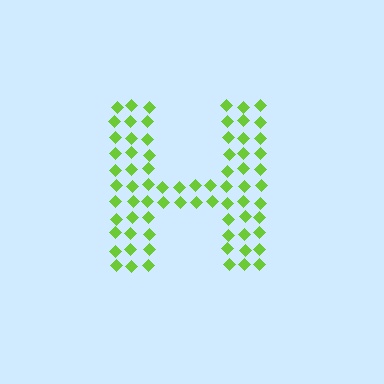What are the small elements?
The small elements are diamonds.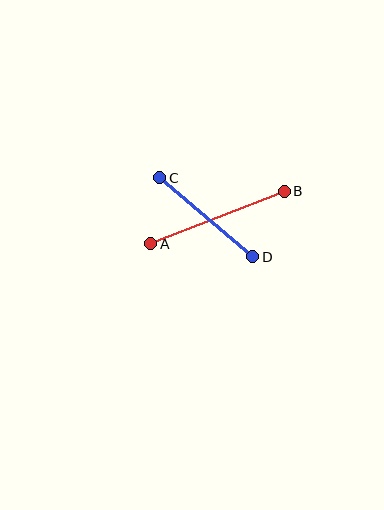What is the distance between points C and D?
The distance is approximately 122 pixels.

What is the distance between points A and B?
The distance is approximately 143 pixels.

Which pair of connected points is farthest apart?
Points A and B are farthest apart.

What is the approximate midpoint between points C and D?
The midpoint is at approximately (206, 217) pixels.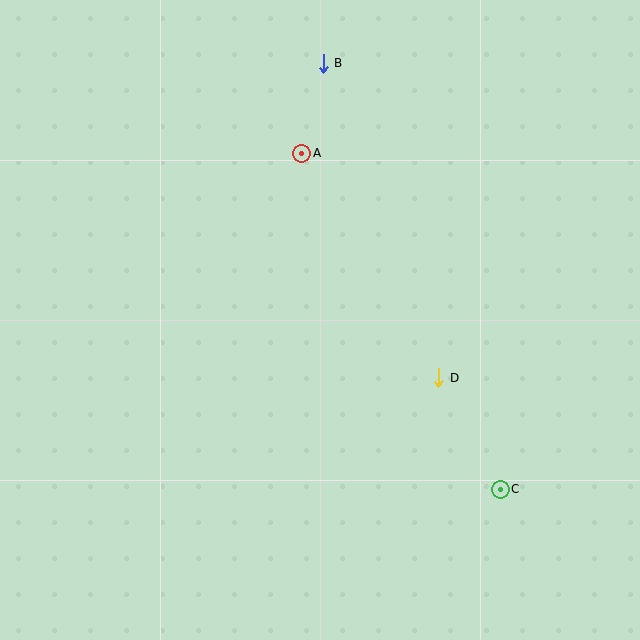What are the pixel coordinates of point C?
Point C is at (500, 489).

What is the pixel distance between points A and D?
The distance between A and D is 263 pixels.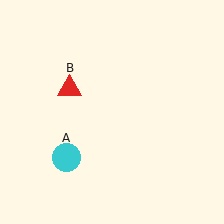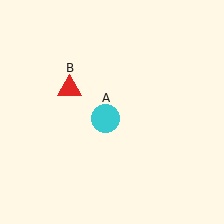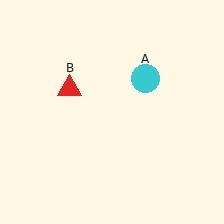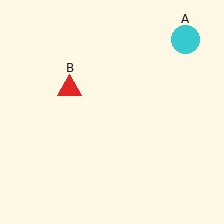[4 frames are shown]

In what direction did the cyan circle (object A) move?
The cyan circle (object A) moved up and to the right.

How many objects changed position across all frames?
1 object changed position: cyan circle (object A).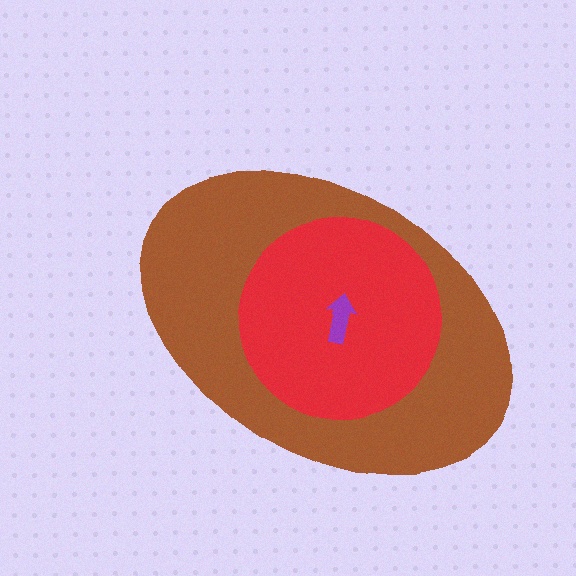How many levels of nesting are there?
3.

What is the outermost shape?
The brown ellipse.